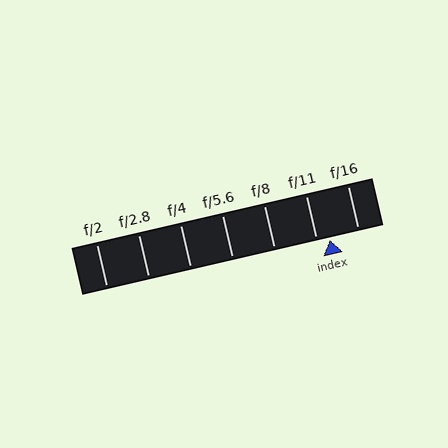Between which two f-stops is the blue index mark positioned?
The index mark is between f/11 and f/16.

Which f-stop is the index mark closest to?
The index mark is closest to f/11.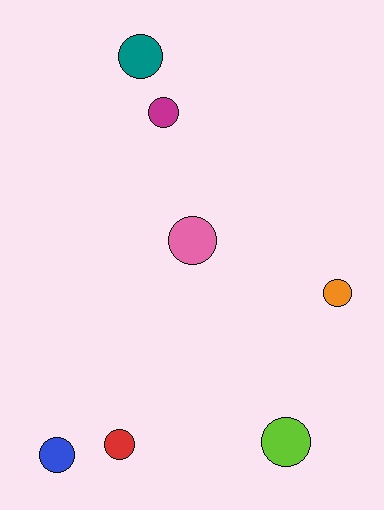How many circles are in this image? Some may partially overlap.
There are 7 circles.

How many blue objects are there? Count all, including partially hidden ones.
There is 1 blue object.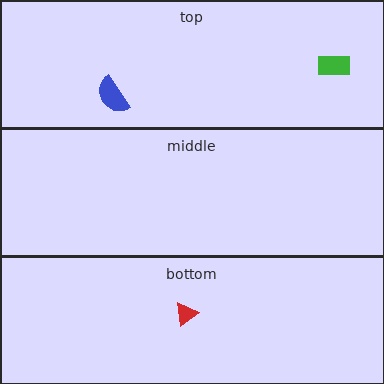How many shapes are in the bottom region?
1.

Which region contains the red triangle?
The bottom region.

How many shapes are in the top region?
2.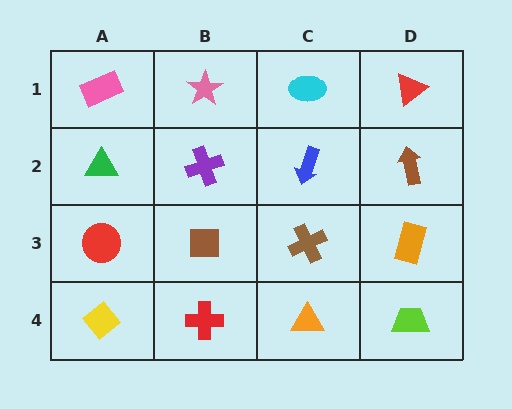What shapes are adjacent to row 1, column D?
A brown arrow (row 2, column D), a cyan ellipse (row 1, column C).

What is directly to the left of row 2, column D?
A blue arrow.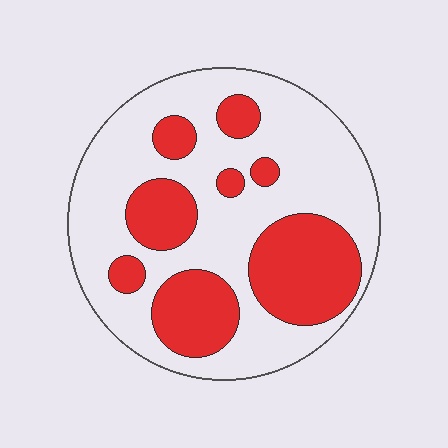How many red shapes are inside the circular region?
8.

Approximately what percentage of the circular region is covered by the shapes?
Approximately 35%.